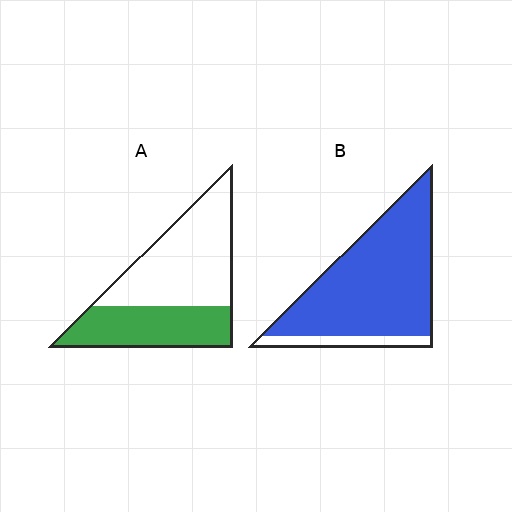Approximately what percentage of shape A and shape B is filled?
A is approximately 40% and B is approximately 85%.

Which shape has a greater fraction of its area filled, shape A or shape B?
Shape B.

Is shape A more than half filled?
No.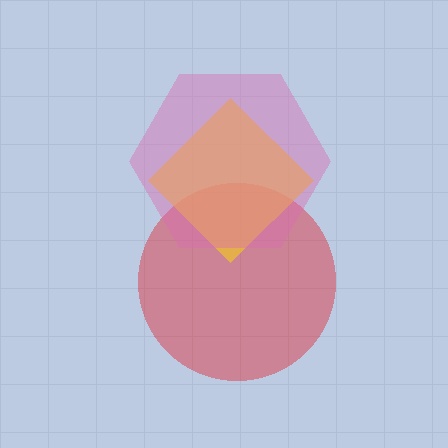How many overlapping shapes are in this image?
There are 3 overlapping shapes in the image.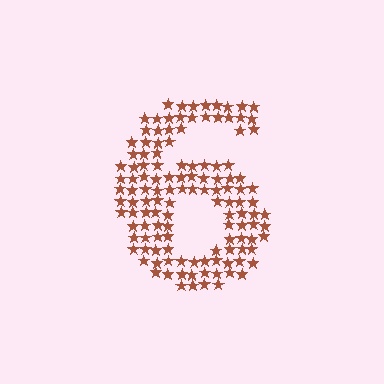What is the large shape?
The large shape is the digit 6.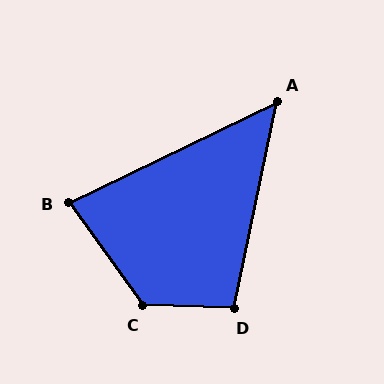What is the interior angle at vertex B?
Approximately 80 degrees (acute).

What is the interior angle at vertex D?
Approximately 100 degrees (obtuse).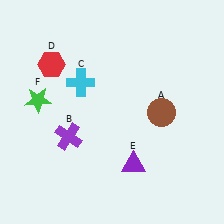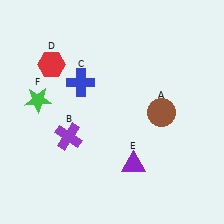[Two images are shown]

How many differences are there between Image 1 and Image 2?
There is 1 difference between the two images.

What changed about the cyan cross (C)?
In Image 1, C is cyan. In Image 2, it changed to blue.